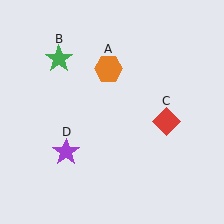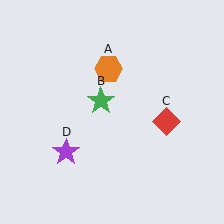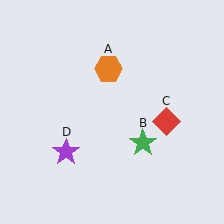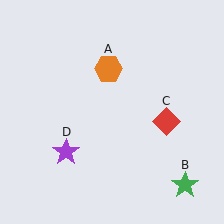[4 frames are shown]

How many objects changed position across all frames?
1 object changed position: green star (object B).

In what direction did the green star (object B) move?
The green star (object B) moved down and to the right.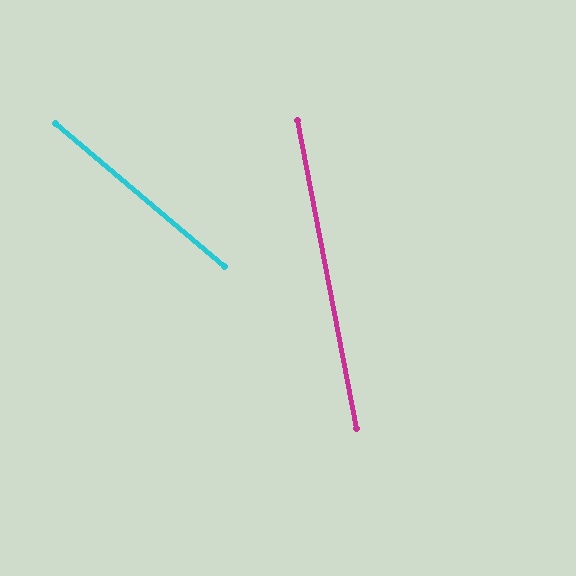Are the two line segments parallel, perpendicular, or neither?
Neither parallel nor perpendicular — they differ by about 39°.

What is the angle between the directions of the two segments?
Approximately 39 degrees.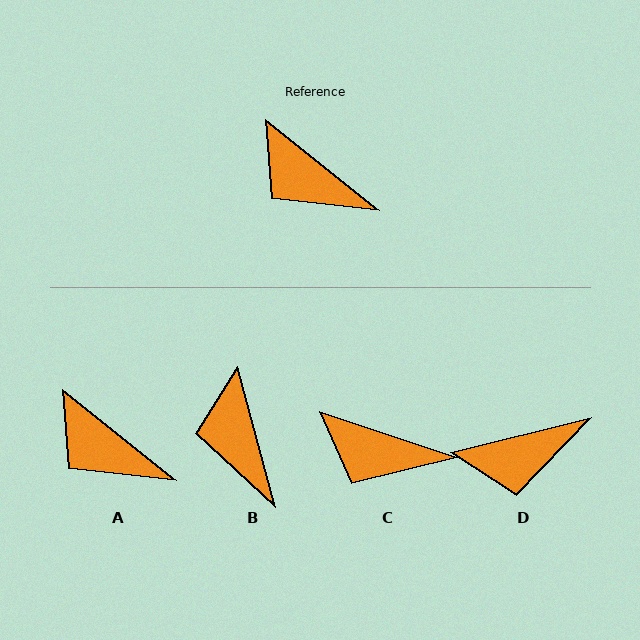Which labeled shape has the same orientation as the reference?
A.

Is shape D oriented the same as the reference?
No, it is off by about 52 degrees.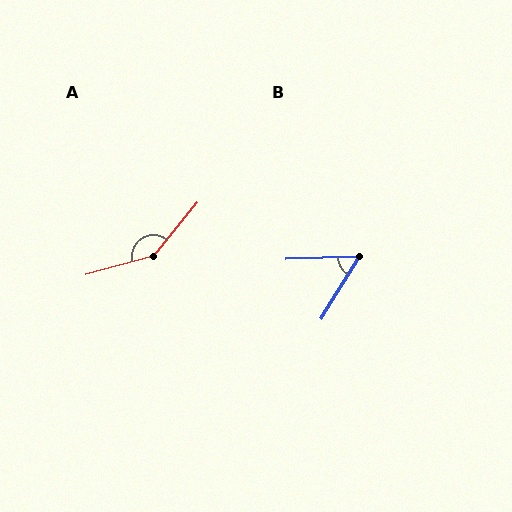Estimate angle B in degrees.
Approximately 57 degrees.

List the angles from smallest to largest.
B (57°), A (145°).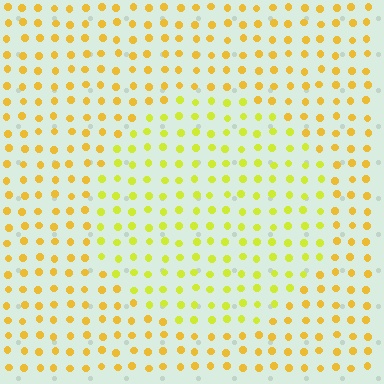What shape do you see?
I see a circle.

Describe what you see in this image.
The image is filled with small yellow elements in a uniform arrangement. A circle-shaped region is visible where the elements are tinted to a slightly different hue, forming a subtle color boundary.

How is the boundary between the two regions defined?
The boundary is defined purely by a slight shift in hue (about 25 degrees). Spacing, size, and orientation are identical on both sides.